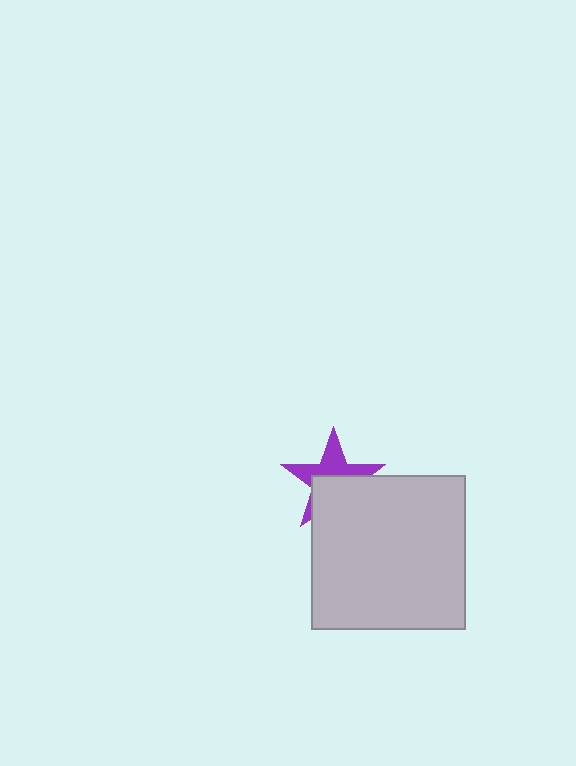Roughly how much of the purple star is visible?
About half of it is visible (roughly 51%).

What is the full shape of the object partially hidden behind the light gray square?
The partially hidden object is a purple star.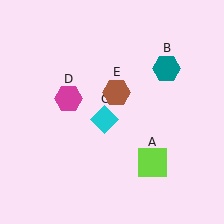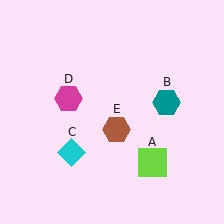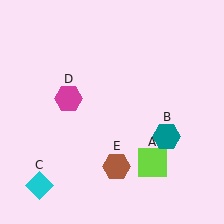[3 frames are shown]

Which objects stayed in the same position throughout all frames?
Lime square (object A) and magenta hexagon (object D) remained stationary.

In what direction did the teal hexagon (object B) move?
The teal hexagon (object B) moved down.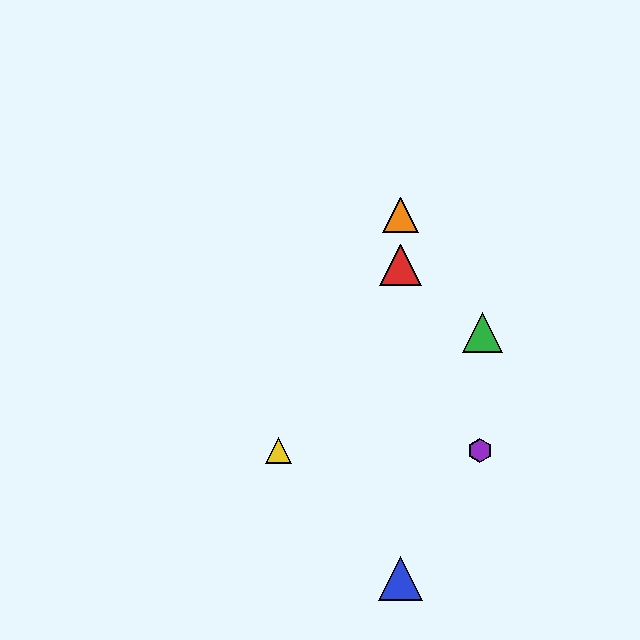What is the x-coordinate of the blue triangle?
The blue triangle is at x≈401.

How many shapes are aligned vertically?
3 shapes (the red triangle, the blue triangle, the orange triangle) are aligned vertically.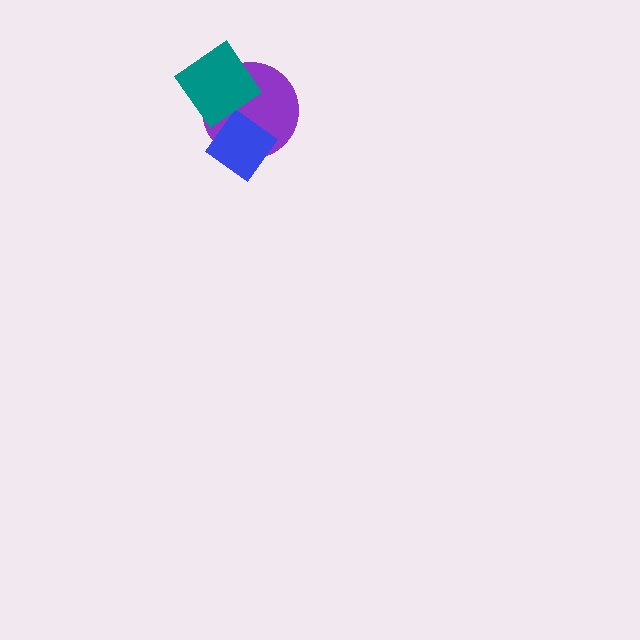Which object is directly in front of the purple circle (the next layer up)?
The blue diamond is directly in front of the purple circle.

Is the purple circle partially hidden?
Yes, it is partially covered by another shape.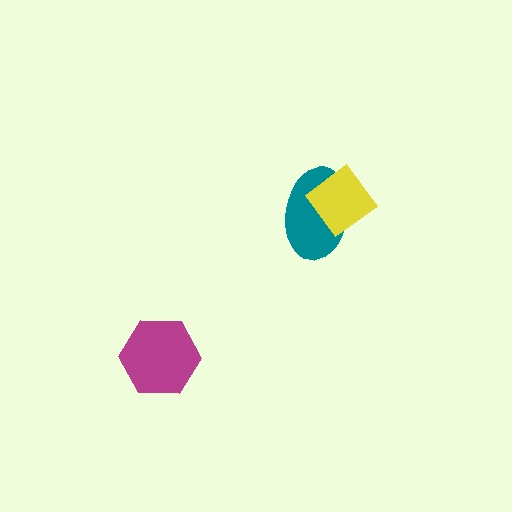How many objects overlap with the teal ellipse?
1 object overlaps with the teal ellipse.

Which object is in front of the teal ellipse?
The yellow diamond is in front of the teal ellipse.